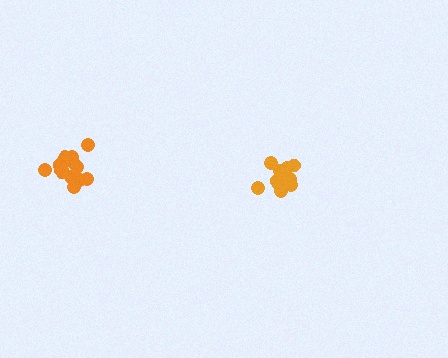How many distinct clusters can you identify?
There are 2 distinct clusters.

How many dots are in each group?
Group 1: 12 dots, Group 2: 14 dots (26 total).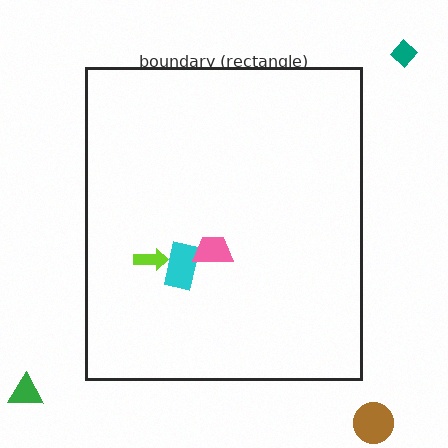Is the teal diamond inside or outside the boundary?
Outside.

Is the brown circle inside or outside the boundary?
Outside.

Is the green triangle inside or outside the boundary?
Outside.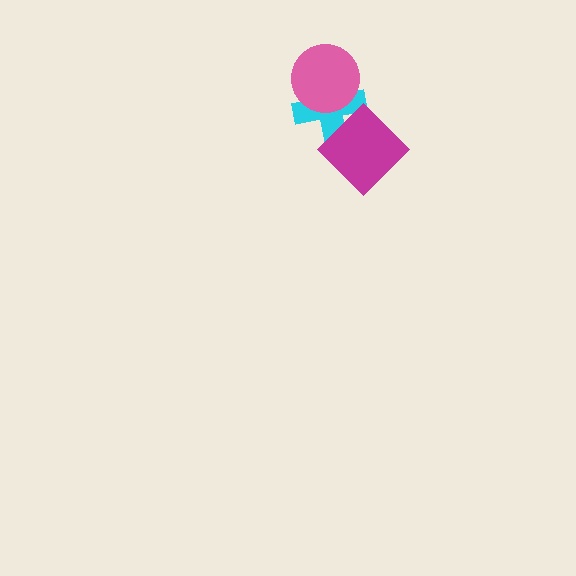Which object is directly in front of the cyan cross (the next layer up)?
The magenta diamond is directly in front of the cyan cross.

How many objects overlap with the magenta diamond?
1 object overlaps with the magenta diamond.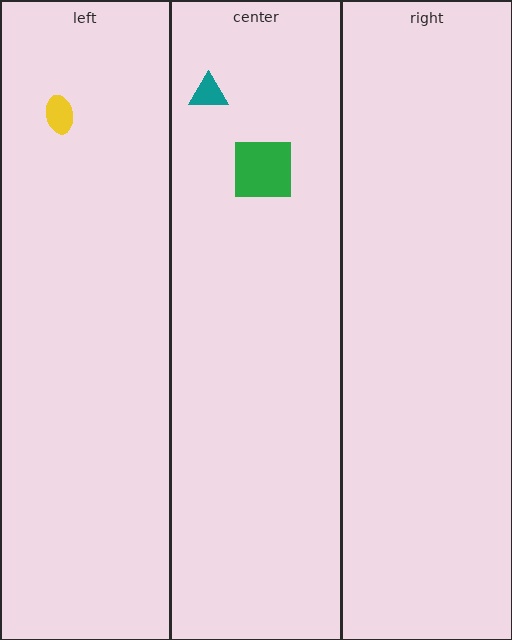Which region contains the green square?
The center region.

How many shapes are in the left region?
1.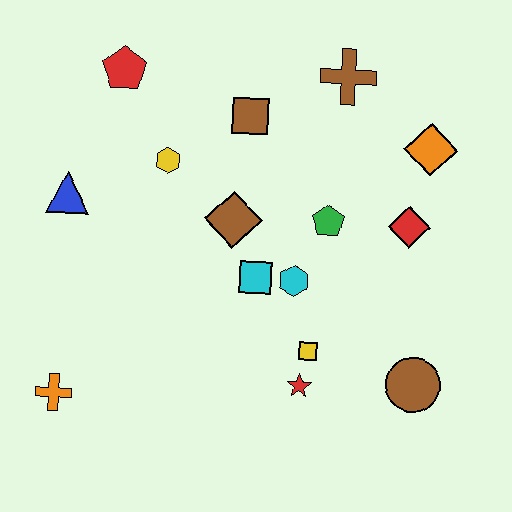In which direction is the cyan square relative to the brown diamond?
The cyan square is below the brown diamond.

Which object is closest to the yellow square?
The red star is closest to the yellow square.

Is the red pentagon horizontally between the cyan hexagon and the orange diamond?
No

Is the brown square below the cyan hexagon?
No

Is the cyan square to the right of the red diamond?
No